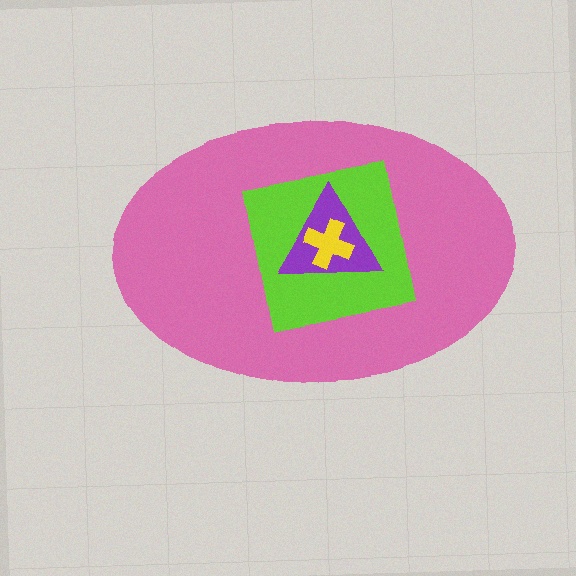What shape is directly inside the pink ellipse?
The lime square.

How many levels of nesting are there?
4.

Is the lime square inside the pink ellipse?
Yes.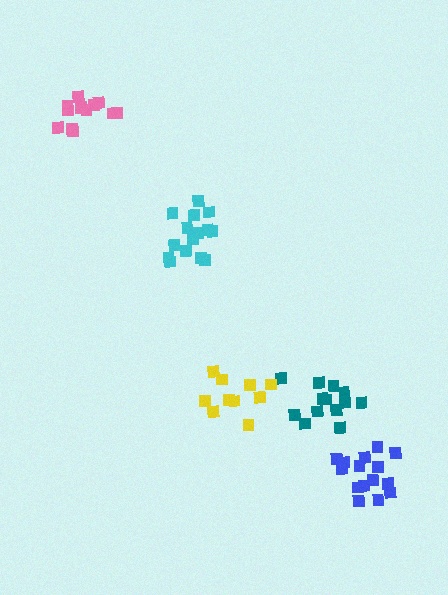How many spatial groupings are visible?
There are 5 spatial groupings.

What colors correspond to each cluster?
The clusters are colored: cyan, blue, teal, yellow, pink.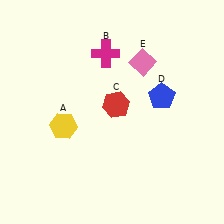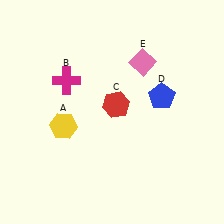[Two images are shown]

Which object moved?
The magenta cross (B) moved left.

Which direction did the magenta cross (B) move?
The magenta cross (B) moved left.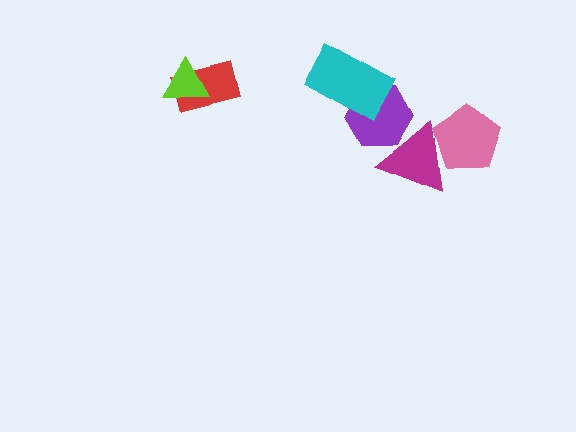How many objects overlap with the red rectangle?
1 object overlaps with the red rectangle.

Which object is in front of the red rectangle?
The lime triangle is in front of the red rectangle.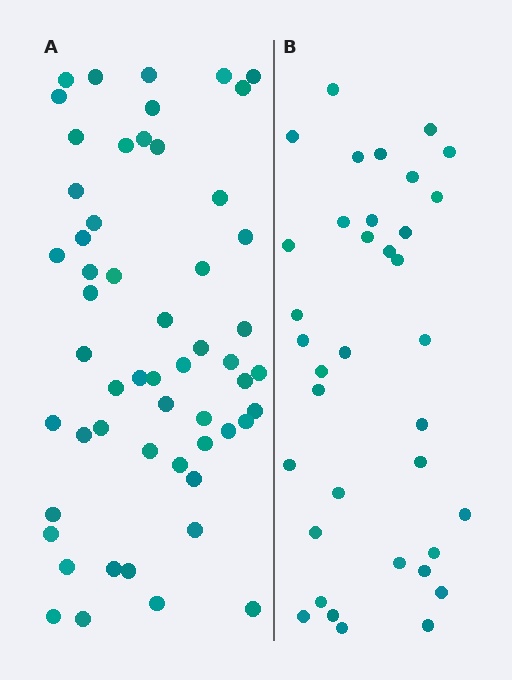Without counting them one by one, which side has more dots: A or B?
Region A (the left region) has more dots.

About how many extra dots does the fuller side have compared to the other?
Region A has approximately 20 more dots than region B.